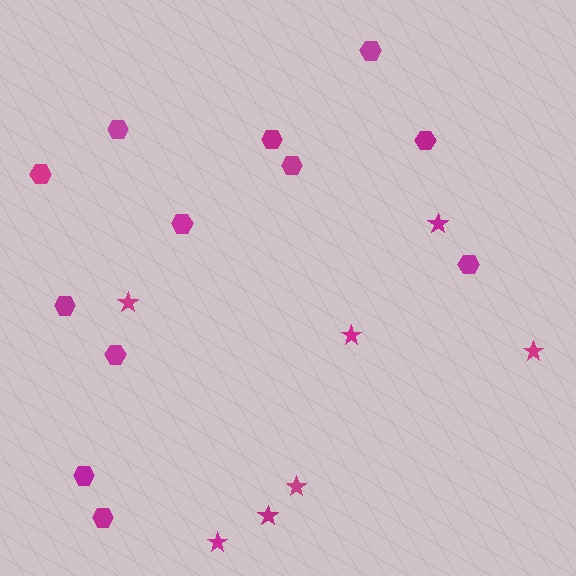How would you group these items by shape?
There are 2 groups: one group of stars (7) and one group of hexagons (12).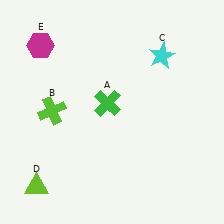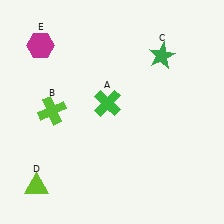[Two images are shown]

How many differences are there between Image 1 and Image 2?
There is 1 difference between the two images.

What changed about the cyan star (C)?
In Image 1, C is cyan. In Image 2, it changed to green.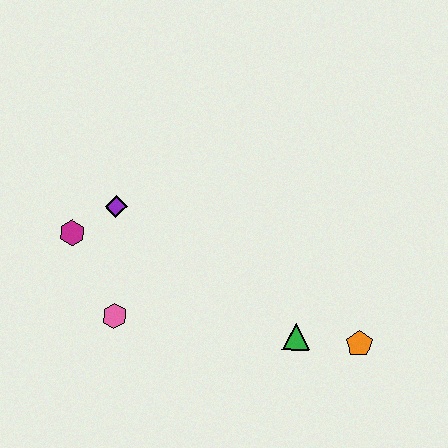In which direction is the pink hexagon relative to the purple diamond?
The pink hexagon is below the purple diamond.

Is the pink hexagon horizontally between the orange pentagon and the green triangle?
No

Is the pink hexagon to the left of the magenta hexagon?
No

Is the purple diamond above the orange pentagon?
Yes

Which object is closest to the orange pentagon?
The green triangle is closest to the orange pentagon.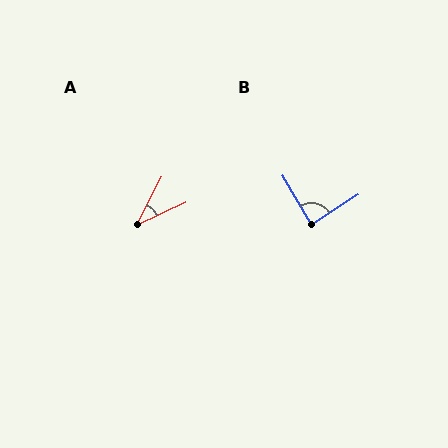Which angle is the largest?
B, at approximately 88 degrees.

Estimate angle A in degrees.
Approximately 38 degrees.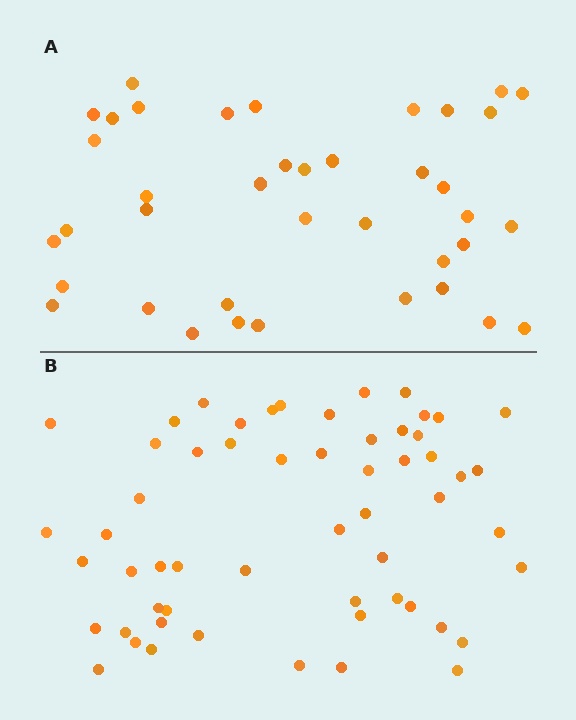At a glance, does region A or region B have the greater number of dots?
Region B (the bottom region) has more dots.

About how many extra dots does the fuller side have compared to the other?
Region B has approximately 20 more dots than region A.